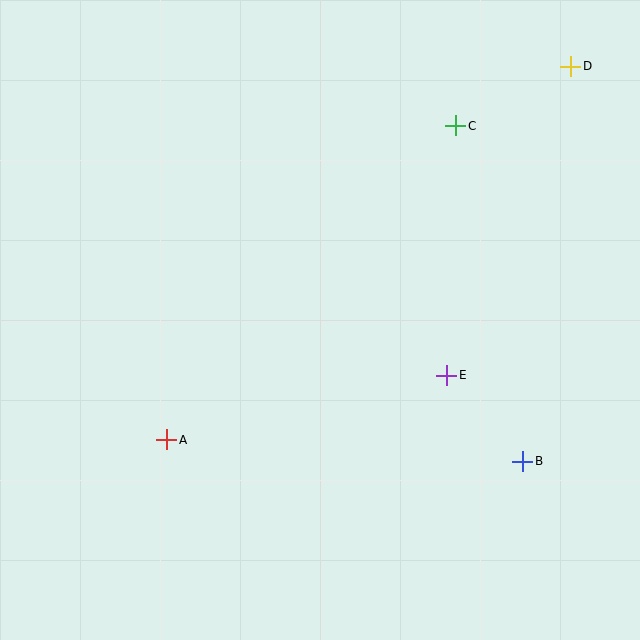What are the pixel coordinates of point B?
Point B is at (523, 461).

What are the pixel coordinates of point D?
Point D is at (571, 66).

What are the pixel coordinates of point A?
Point A is at (167, 440).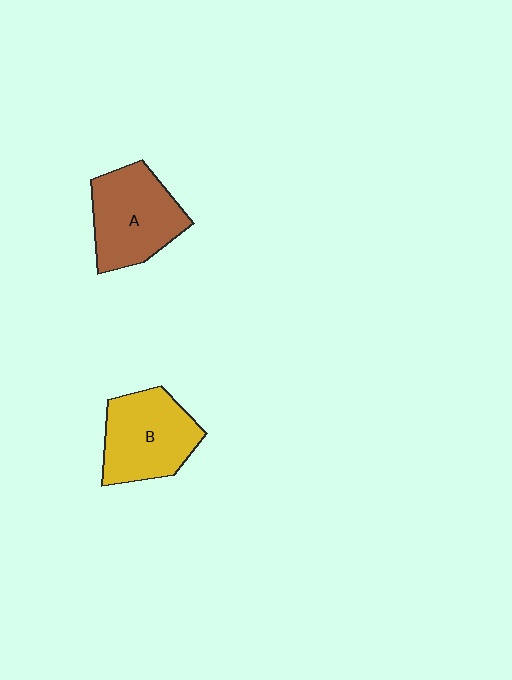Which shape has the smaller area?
Shape B (yellow).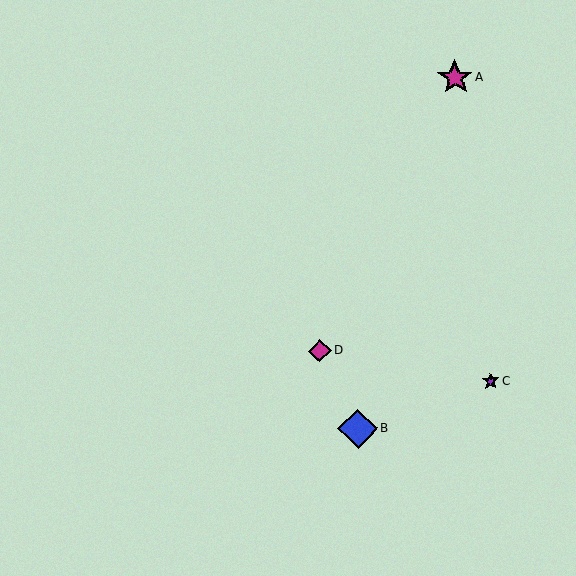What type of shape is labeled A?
Shape A is a magenta star.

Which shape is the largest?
The blue diamond (labeled B) is the largest.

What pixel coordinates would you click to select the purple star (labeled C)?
Click at (490, 381) to select the purple star C.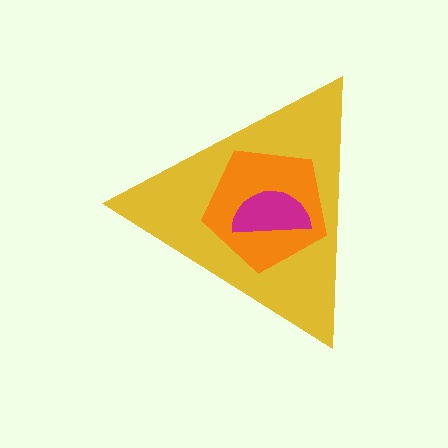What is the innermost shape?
The magenta semicircle.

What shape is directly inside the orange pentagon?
The magenta semicircle.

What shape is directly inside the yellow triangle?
The orange pentagon.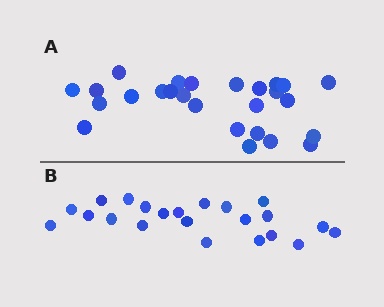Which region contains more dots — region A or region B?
Region A (the top region) has more dots.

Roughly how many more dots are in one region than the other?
Region A has about 4 more dots than region B.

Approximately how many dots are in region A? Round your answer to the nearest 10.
About 30 dots. (The exact count is 26, which rounds to 30.)